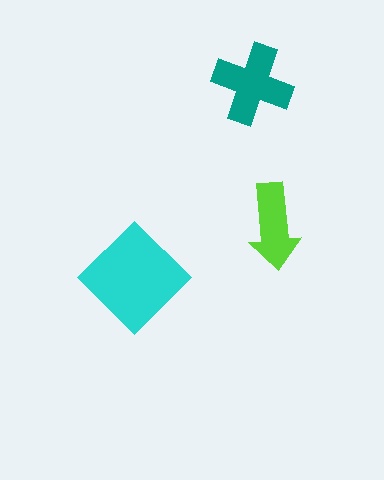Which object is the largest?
The cyan diamond.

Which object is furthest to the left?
The cyan diamond is leftmost.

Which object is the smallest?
The lime arrow.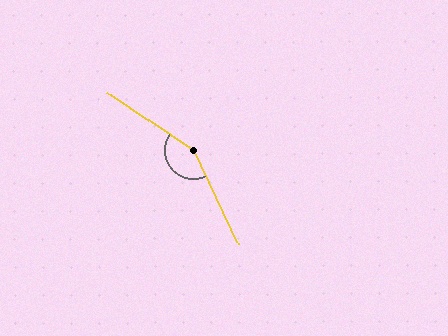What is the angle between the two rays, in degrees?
Approximately 149 degrees.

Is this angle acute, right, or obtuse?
It is obtuse.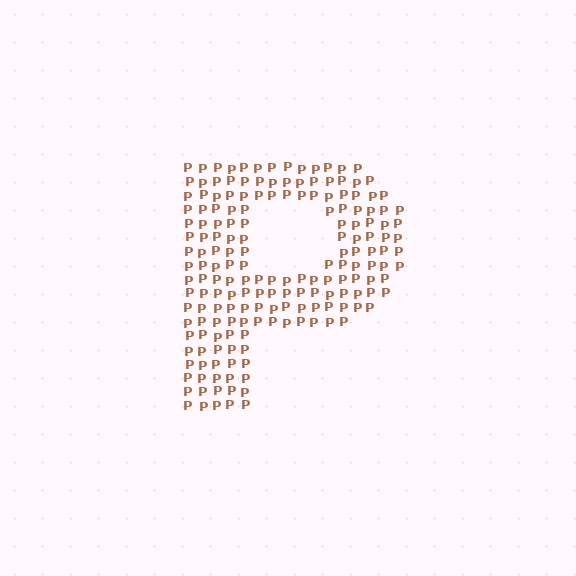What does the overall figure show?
The overall figure shows the letter P.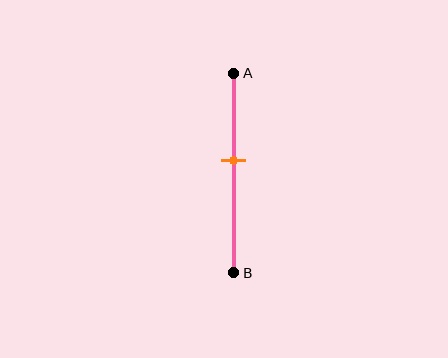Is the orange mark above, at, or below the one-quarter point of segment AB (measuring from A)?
The orange mark is below the one-quarter point of segment AB.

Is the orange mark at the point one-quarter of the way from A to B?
No, the mark is at about 45% from A, not at the 25% one-quarter point.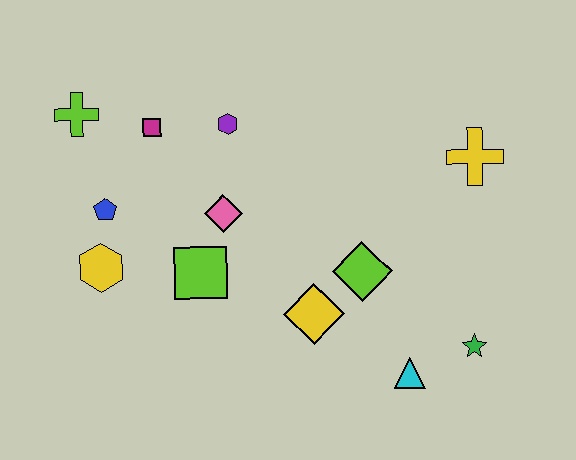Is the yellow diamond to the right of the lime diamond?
No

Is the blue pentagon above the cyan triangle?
Yes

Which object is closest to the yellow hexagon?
The blue pentagon is closest to the yellow hexagon.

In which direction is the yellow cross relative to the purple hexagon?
The yellow cross is to the right of the purple hexagon.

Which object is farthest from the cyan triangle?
The lime cross is farthest from the cyan triangle.